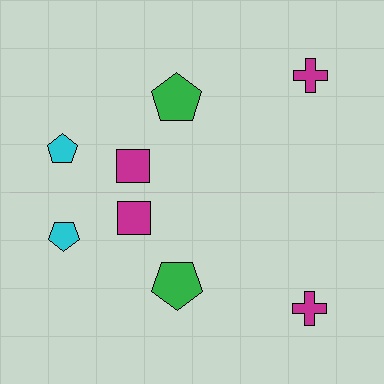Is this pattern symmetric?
Yes, this pattern has bilateral (reflection) symmetry.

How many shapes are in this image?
There are 8 shapes in this image.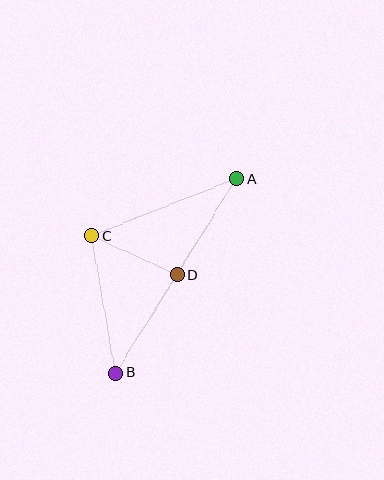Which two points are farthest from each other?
Points A and B are farthest from each other.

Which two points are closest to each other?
Points C and D are closest to each other.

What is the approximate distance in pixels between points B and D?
The distance between B and D is approximately 116 pixels.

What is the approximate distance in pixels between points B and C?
The distance between B and C is approximately 139 pixels.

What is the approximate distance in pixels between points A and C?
The distance between A and C is approximately 156 pixels.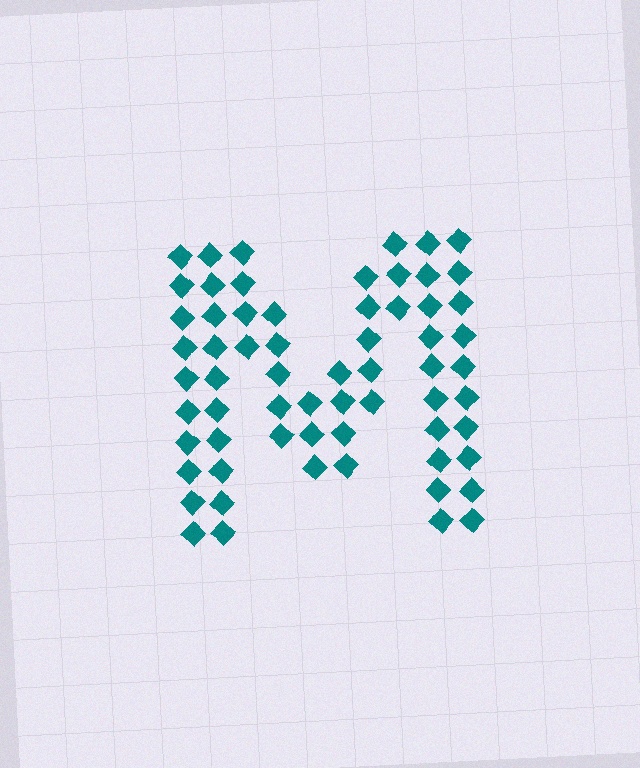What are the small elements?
The small elements are diamonds.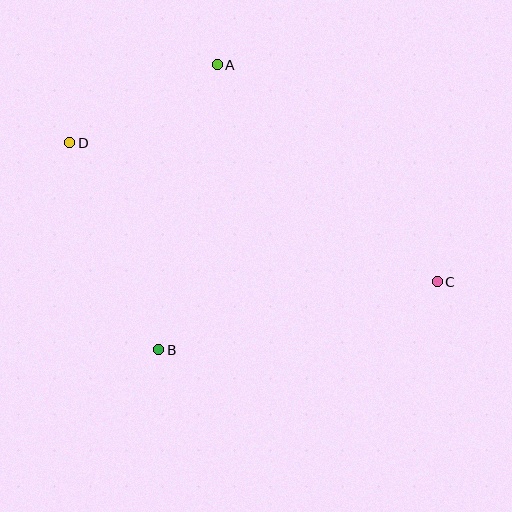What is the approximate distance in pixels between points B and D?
The distance between B and D is approximately 226 pixels.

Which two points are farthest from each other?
Points C and D are farthest from each other.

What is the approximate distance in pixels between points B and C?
The distance between B and C is approximately 287 pixels.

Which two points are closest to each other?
Points A and D are closest to each other.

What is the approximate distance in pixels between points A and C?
The distance between A and C is approximately 309 pixels.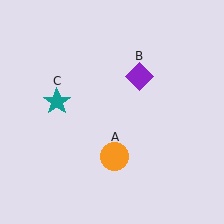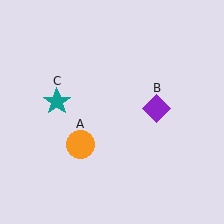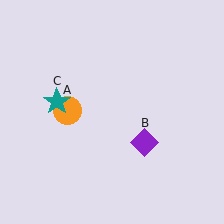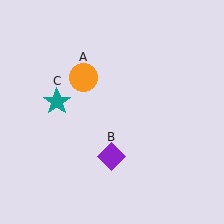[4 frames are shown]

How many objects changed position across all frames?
2 objects changed position: orange circle (object A), purple diamond (object B).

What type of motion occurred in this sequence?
The orange circle (object A), purple diamond (object B) rotated clockwise around the center of the scene.